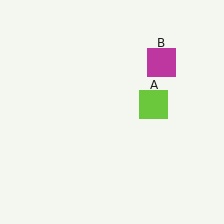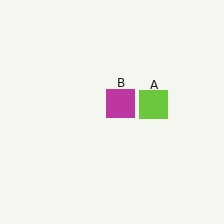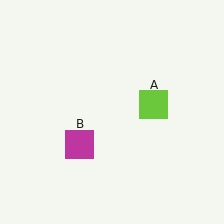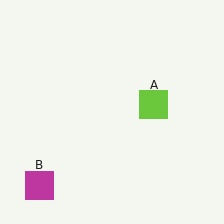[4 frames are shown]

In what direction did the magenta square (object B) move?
The magenta square (object B) moved down and to the left.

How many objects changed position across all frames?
1 object changed position: magenta square (object B).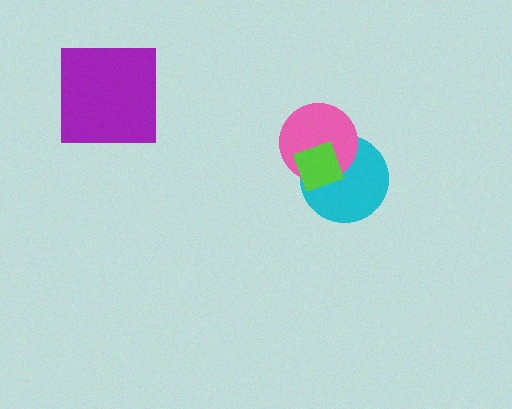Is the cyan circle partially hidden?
Yes, it is partially covered by another shape.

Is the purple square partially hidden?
No, no other shape covers it.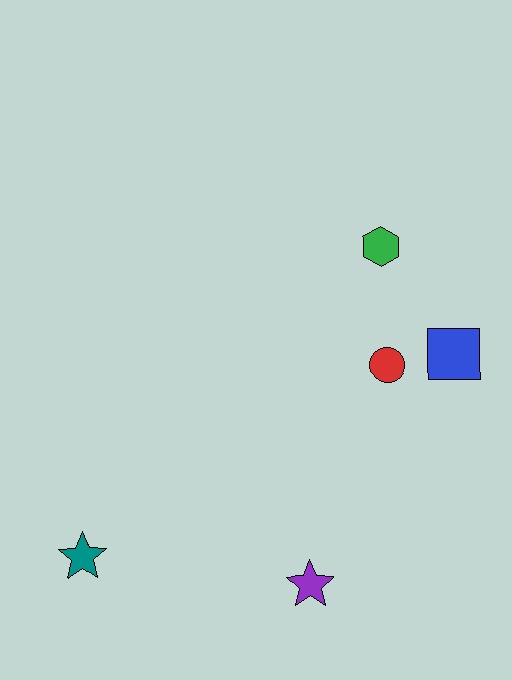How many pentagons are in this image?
There are no pentagons.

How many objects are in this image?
There are 5 objects.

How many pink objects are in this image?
There are no pink objects.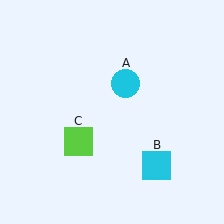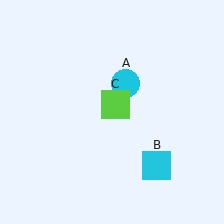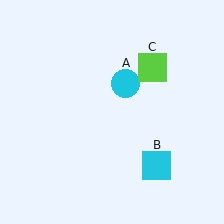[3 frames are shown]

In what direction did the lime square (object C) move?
The lime square (object C) moved up and to the right.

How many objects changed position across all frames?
1 object changed position: lime square (object C).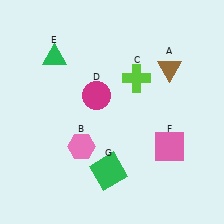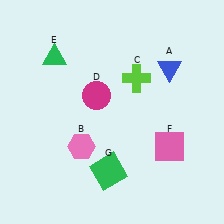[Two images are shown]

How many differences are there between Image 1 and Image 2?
There is 1 difference between the two images.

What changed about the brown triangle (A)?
In Image 1, A is brown. In Image 2, it changed to blue.